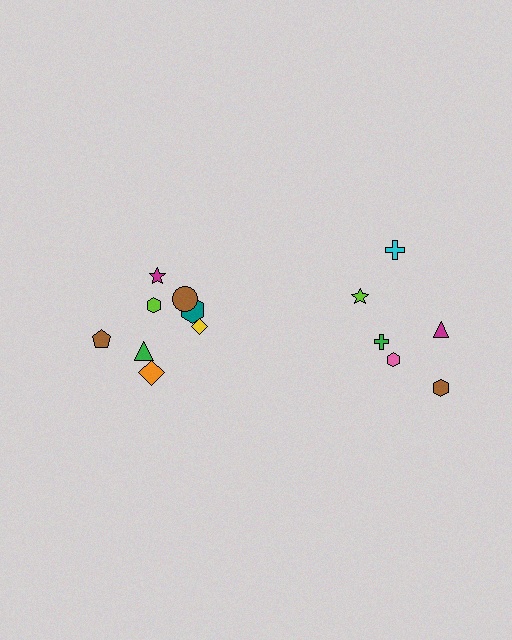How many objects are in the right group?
There are 6 objects.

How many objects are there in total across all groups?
There are 14 objects.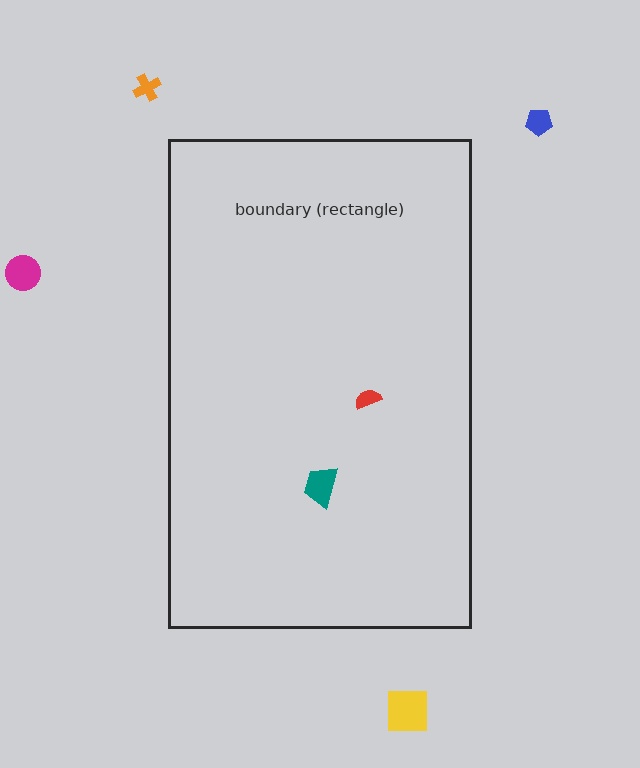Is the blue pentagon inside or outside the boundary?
Outside.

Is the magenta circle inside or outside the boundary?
Outside.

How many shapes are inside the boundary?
2 inside, 4 outside.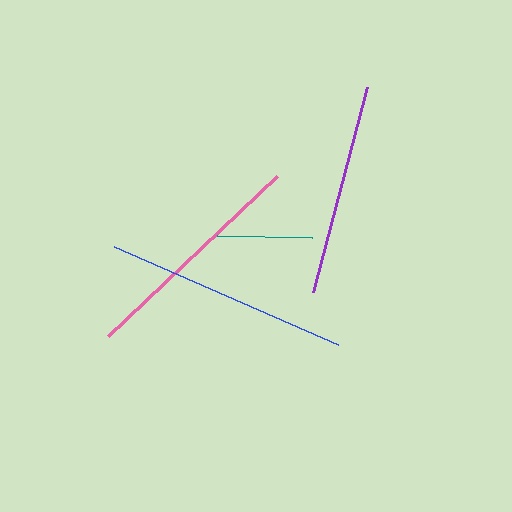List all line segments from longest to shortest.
From longest to shortest: blue, pink, purple, teal.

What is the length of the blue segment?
The blue segment is approximately 244 pixels long.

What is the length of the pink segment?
The pink segment is approximately 233 pixels long.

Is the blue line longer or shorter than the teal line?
The blue line is longer than the teal line.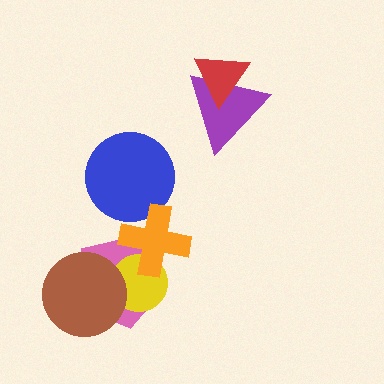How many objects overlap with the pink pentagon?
3 objects overlap with the pink pentagon.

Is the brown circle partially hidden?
No, no other shape covers it.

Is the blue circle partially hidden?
Yes, it is partially covered by another shape.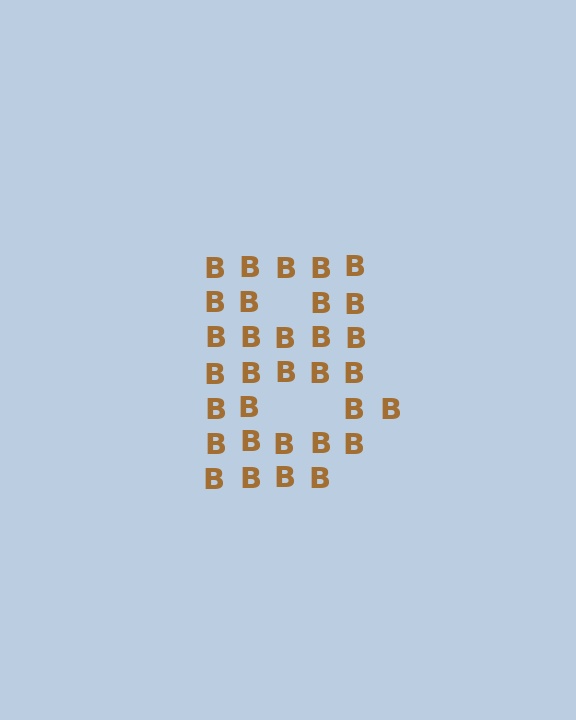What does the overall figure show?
The overall figure shows the letter B.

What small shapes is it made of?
It is made of small letter B's.